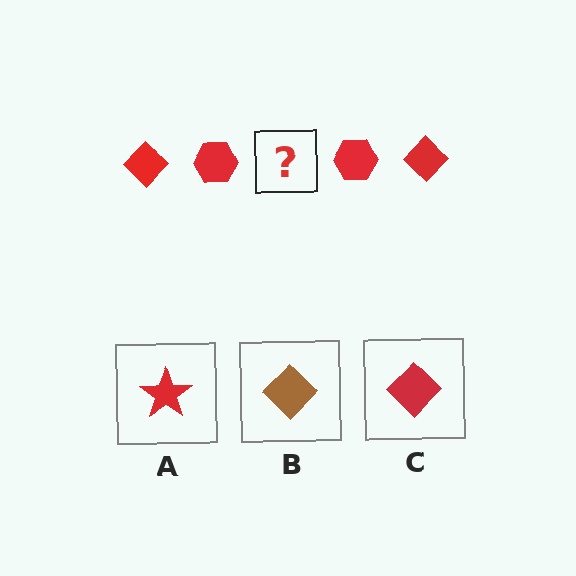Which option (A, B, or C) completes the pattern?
C.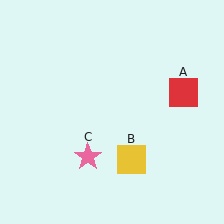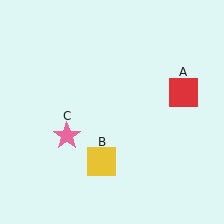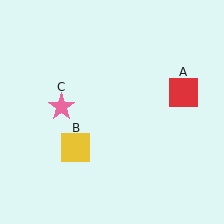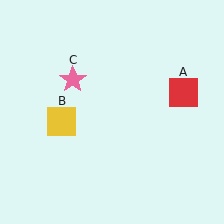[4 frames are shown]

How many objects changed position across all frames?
2 objects changed position: yellow square (object B), pink star (object C).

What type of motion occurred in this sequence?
The yellow square (object B), pink star (object C) rotated clockwise around the center of the scene.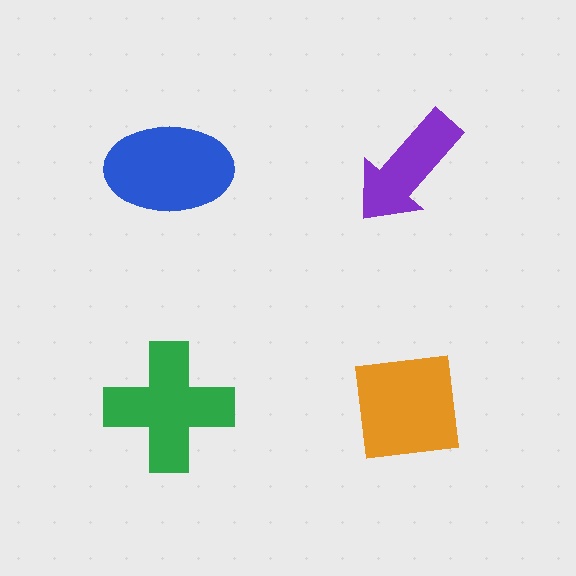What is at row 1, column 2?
A purple arrow.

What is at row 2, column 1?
A green cross.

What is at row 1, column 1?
A blue ellipse.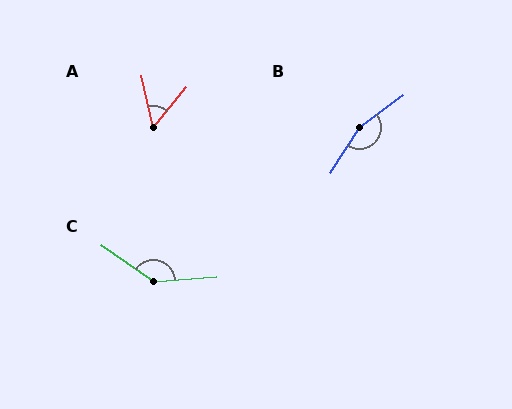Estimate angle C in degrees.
Approximately 140 degrees.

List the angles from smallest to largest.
A (52°), C (140°), B (160°).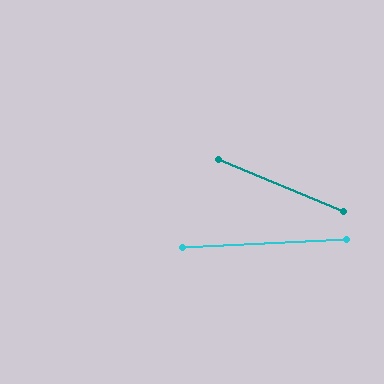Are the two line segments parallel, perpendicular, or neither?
Neither parallel nor perpendicular — they differ by about 25°.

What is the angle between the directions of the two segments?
Approximately 25 degrees.